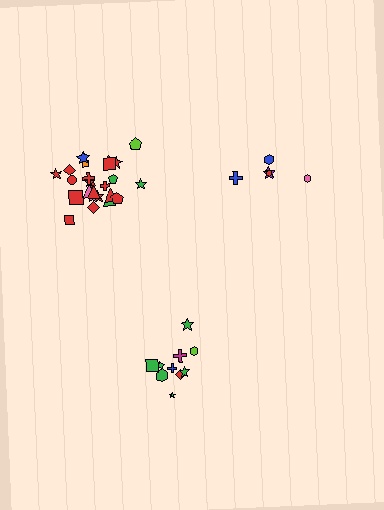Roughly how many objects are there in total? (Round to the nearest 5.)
Roughly 40 objects in total.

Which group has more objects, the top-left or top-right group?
The top-left group.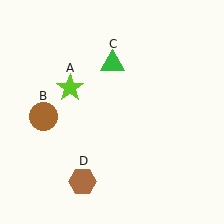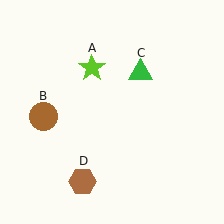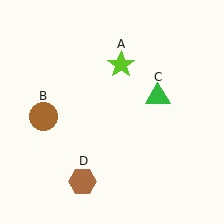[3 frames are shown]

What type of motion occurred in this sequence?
The lime star (object A), green triangle (object C) rotated clockwise around the center of the scene.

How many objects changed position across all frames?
2 objects changed position: lime star (object A), green triangle (object C).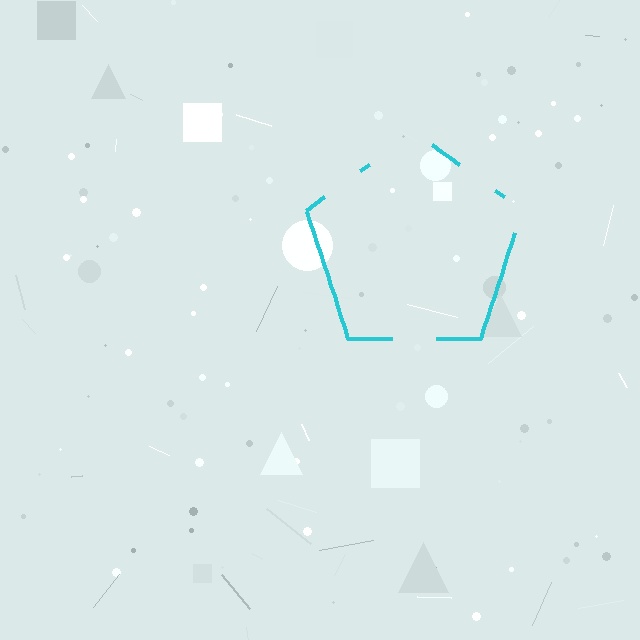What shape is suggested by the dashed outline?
The dashed outline suggests a pentagon.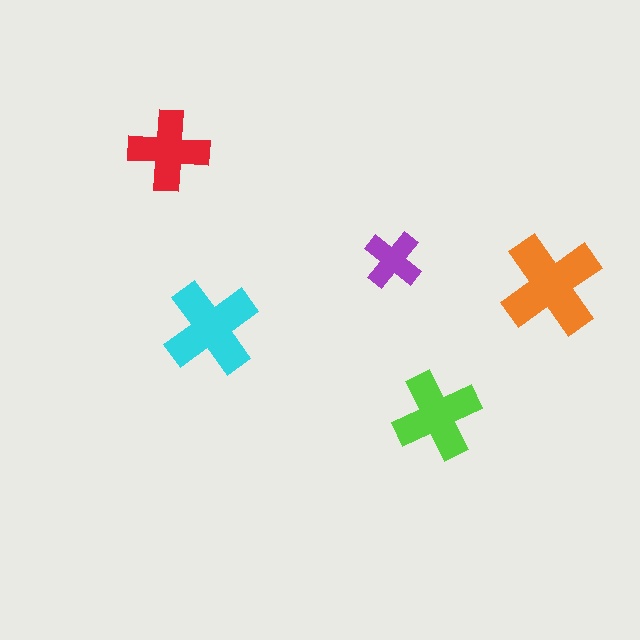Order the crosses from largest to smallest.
the orange one, the cyan one, the lime one, the red one, the purple one.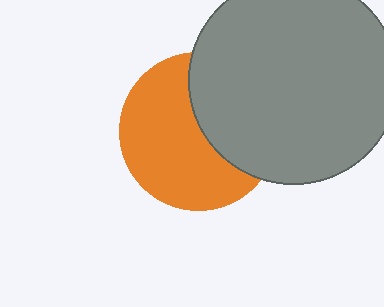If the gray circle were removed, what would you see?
You would see the complete orange circle.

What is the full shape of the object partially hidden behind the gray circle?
The partially hidden object is an orange circle.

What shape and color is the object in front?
The object in front is a gray circle.